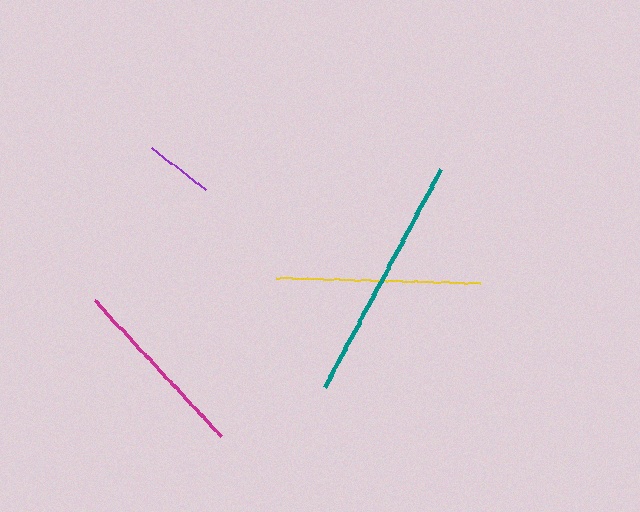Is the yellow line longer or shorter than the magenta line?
The yellow line is longer than the magenta line.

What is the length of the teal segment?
The teal segment is approximately 246 pixels long.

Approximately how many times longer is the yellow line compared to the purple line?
The yellow line is approximately 3.0 times the length of the purple line.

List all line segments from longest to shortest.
From longest to shortest: teal, yellow, magenta, purple.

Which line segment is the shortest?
The purple line is the shortest at approximately 69 pixels.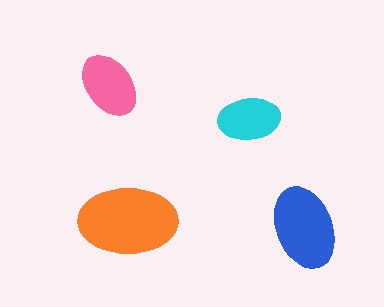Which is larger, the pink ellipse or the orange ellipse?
The orange one.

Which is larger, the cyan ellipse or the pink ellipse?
The pink one.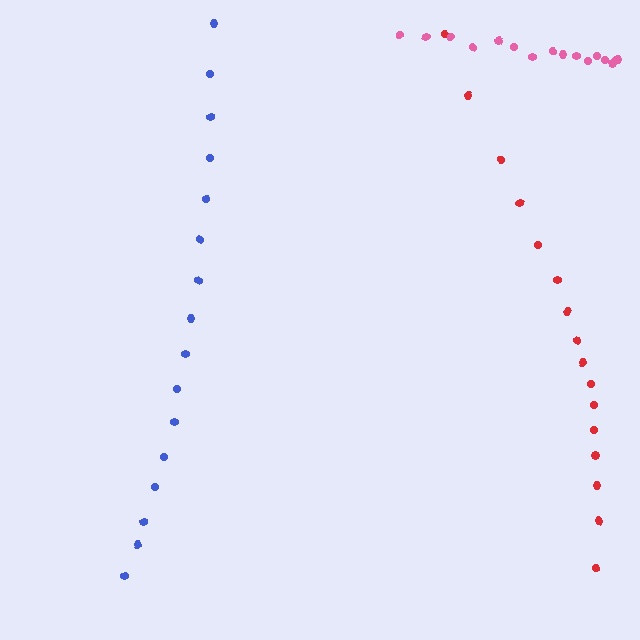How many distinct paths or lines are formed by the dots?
There are 3 distinct paths.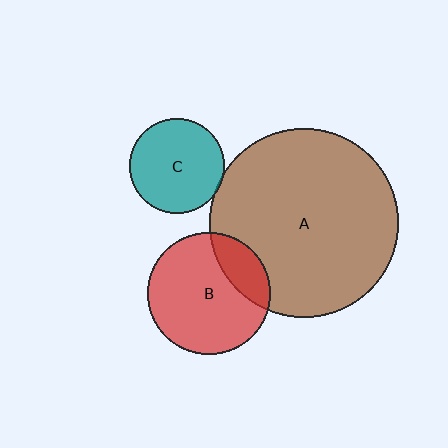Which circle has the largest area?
Circle A (brown).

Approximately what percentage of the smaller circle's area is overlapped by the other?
Approximately 20%.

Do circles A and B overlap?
Yes.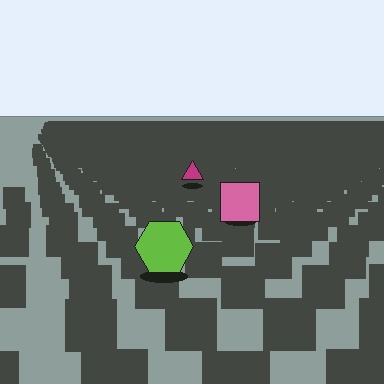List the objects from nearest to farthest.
From nearest to farthest: the lime hexagon, the pink square, the magenta triangle.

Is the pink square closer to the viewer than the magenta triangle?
Yes. The pink square is closer — you can tell from the texture gradient: the ground texture is coarser near it.